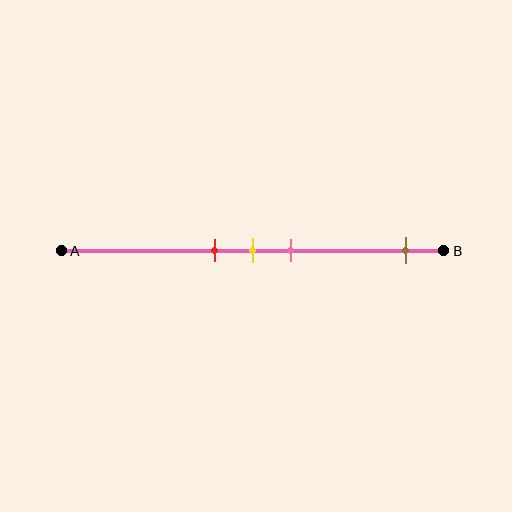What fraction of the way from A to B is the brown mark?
The brown mark is approximately 90% (0.9) of the way from A to B.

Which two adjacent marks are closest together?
The red and yellow marks are the closest adjacent pair.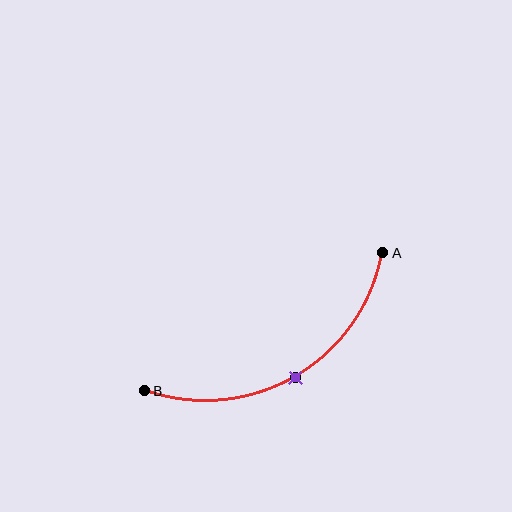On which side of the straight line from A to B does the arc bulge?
The arc bulges below the straight line connecting A and B.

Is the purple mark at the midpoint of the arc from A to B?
Yes. The purple mark lies on the arc at equal arc-length from both A and B — it is the arc midpoint.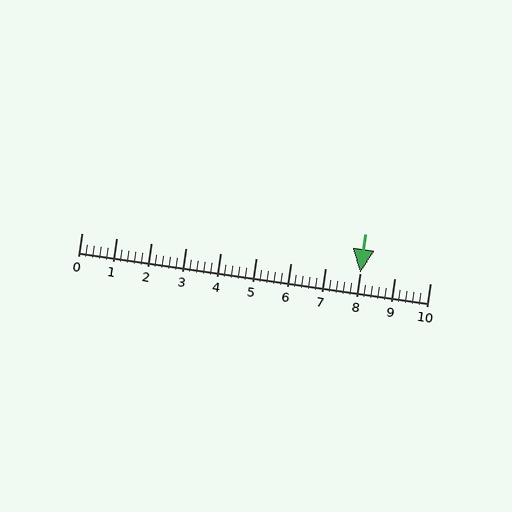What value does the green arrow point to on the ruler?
The green arrow points to approximately 8.0.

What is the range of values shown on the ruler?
The ruler shows values from 0 to 10.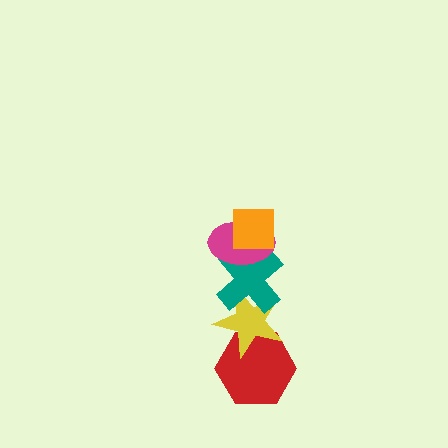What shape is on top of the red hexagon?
The yellow star is on top of the red hexagon.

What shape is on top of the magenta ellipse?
The orange square is on top of the magenta ellipse.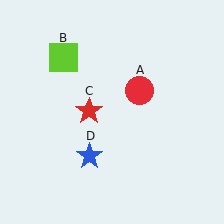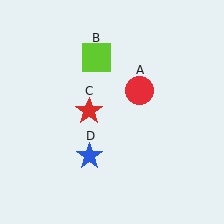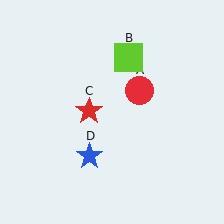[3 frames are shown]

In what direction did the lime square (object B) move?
The lime square (object B) moved right.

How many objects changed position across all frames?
1 object changed position: lime square (object B).